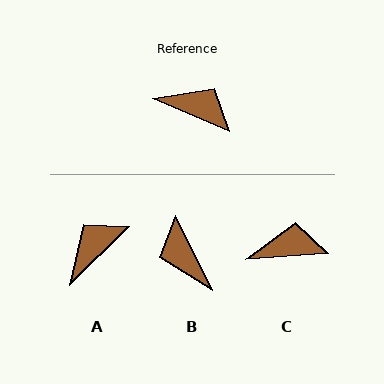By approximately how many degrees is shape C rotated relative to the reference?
Approximately 28 degrees counter-clockwise.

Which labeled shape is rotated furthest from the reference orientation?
B, about 139 degrees away.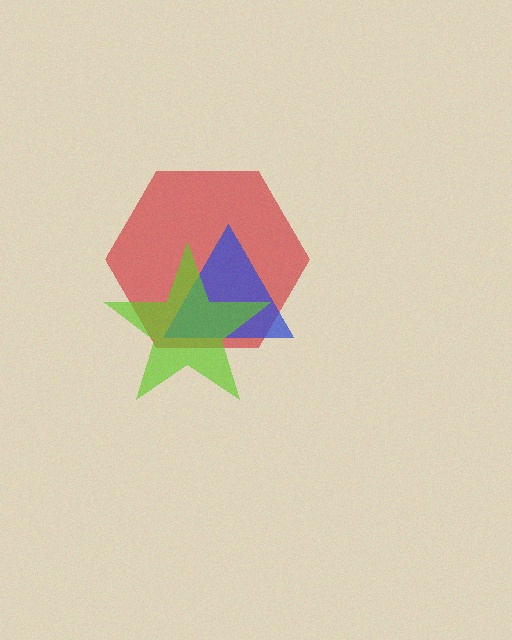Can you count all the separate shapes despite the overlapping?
Yes, there are 3 separate shapes.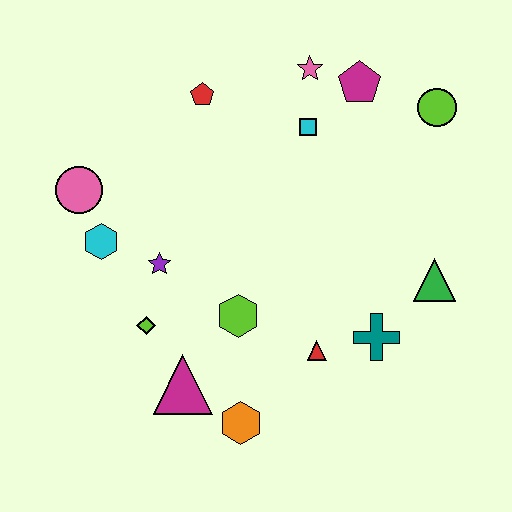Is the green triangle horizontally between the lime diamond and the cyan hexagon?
No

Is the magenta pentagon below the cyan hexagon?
No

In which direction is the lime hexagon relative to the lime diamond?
The lime hexagon is to the right of the lime diamond.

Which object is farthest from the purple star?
The lime circle is farthest from the purple star.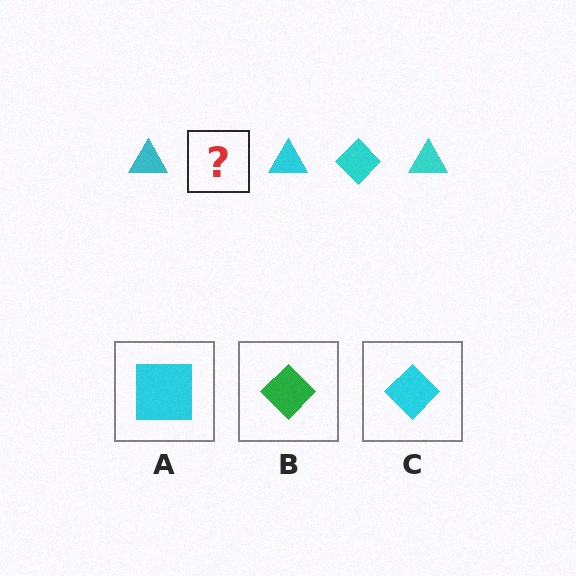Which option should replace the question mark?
Option C.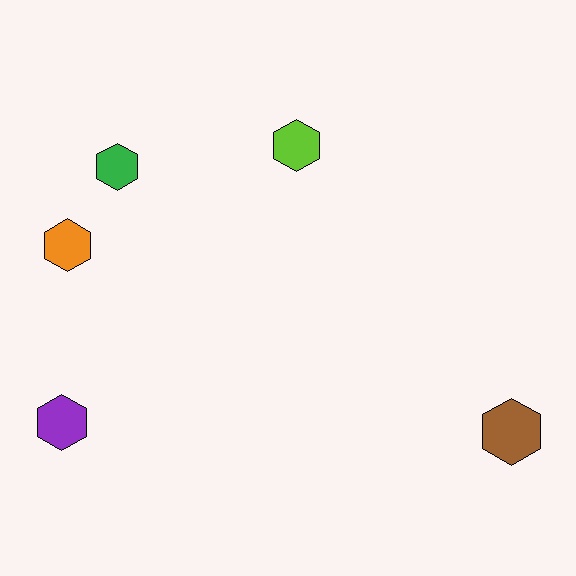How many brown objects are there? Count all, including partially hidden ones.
There is 1 brown object.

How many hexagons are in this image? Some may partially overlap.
There are 5 hexagons.